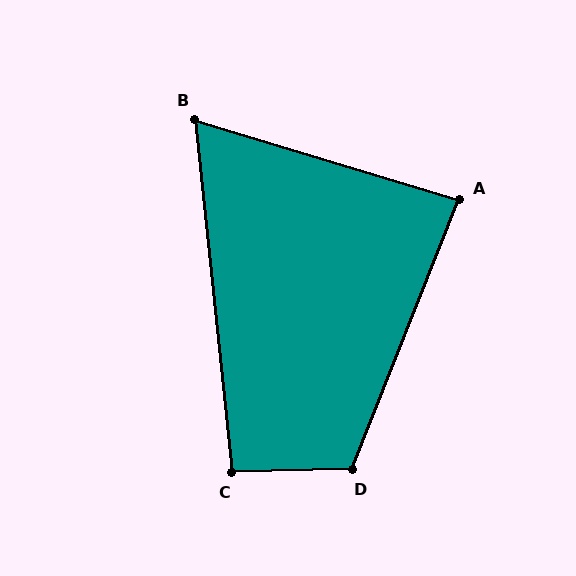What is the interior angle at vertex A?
Approximately 85 degrees (approximately right).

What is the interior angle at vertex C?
Approximately 95 degrees (approximately right).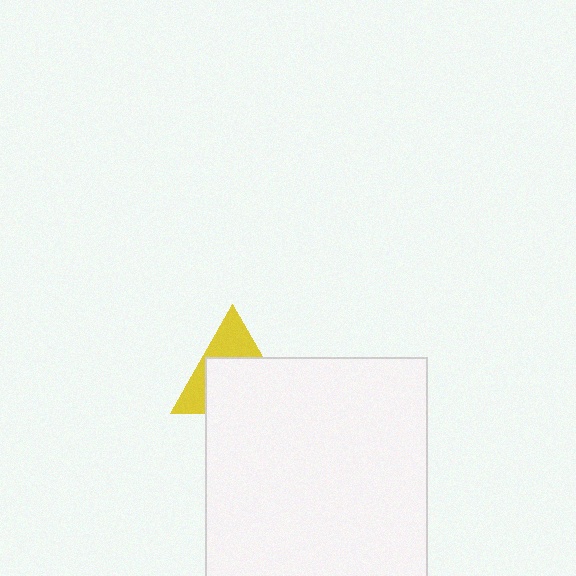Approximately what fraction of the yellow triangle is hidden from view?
Roughly 60% of the yellow triangle is hidden behind the white square.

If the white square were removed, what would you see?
You would see the complete yellow triangle.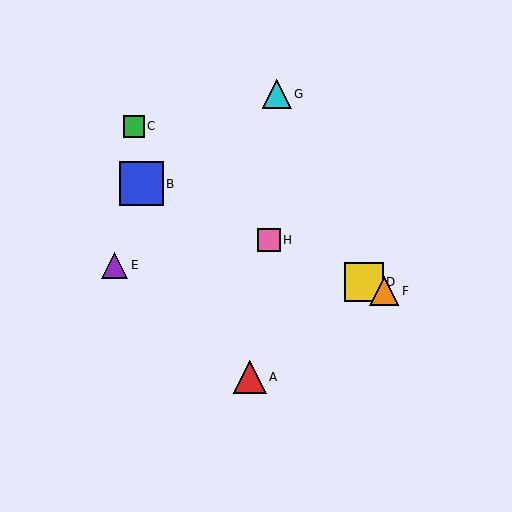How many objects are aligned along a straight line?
4 objects (B, D, F, H) are aligned along a straight line.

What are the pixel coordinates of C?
Object C is at (134, 126).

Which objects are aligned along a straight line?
Objects B, D, F, H are aligned along a straight line.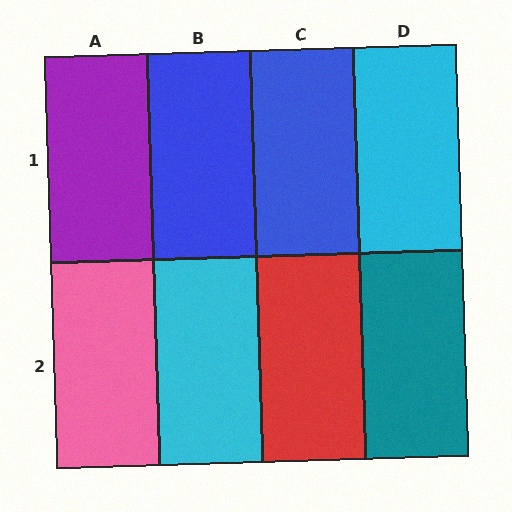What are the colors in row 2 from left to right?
Pink, cyan, red, teal.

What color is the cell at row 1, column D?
Cyan.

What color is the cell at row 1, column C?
Blue.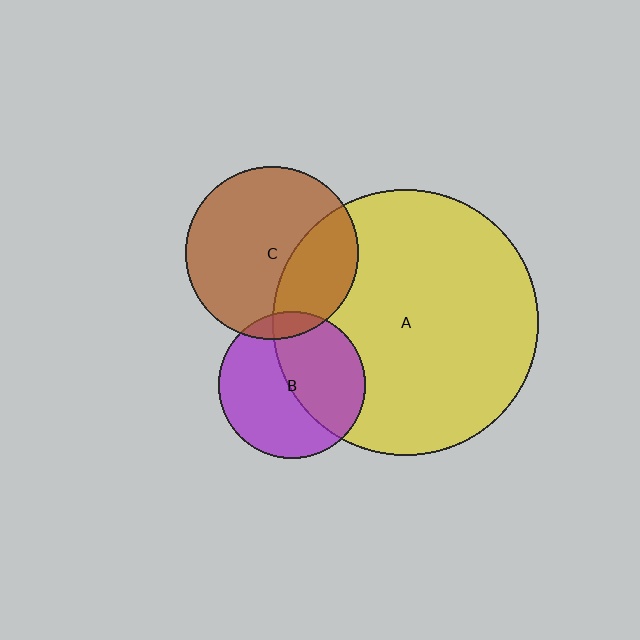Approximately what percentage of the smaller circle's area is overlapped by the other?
Approximately 45%.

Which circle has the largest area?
Circle A (yellow).